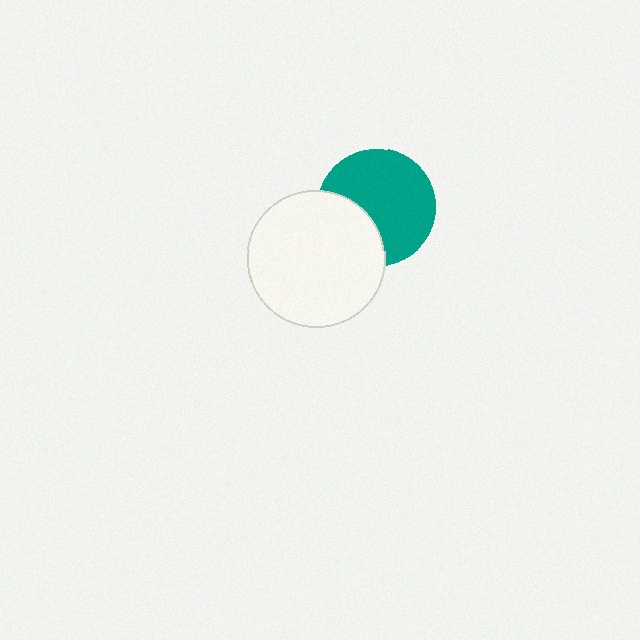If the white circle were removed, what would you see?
You would see the complete teal circle.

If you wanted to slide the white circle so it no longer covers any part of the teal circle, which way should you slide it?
Slide it toward the lower-left — that is the most direct way to separate the two shapes.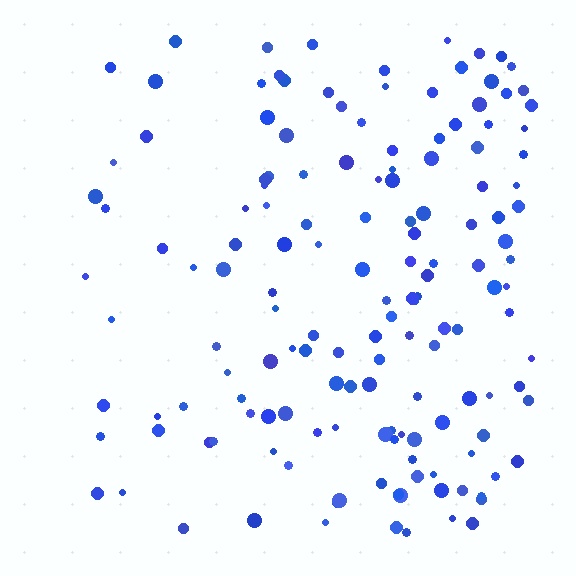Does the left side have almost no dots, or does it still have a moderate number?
Still a moderate number, just noticeably fewer than the right.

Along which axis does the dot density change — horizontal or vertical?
Horizontal.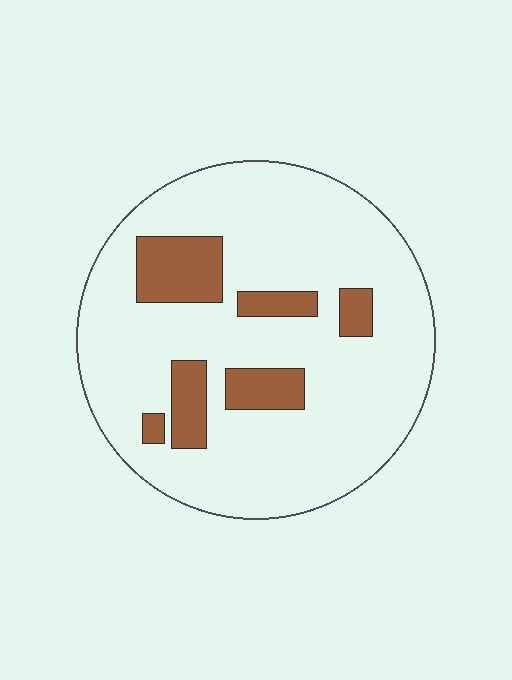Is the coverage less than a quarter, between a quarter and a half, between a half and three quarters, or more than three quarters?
Less than a quarter.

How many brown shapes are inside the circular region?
6.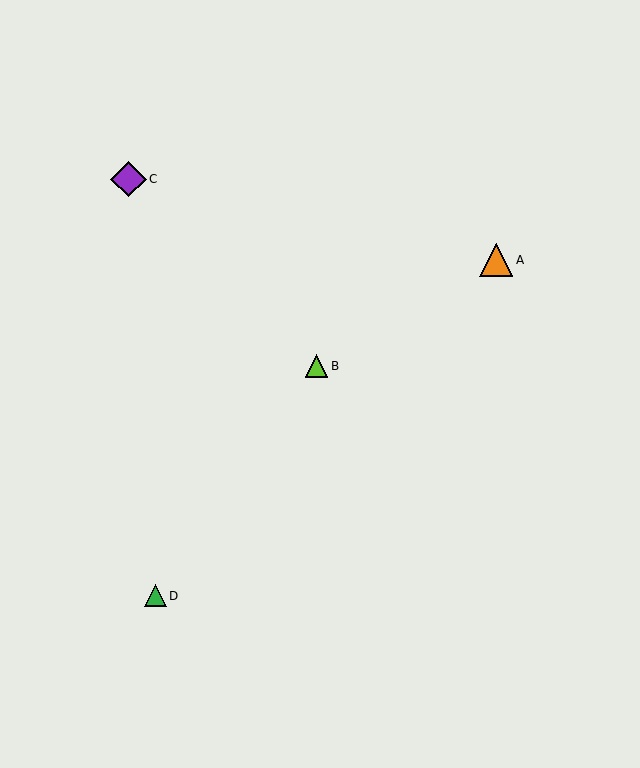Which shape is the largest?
The purple diamond (labeled C) is the largest.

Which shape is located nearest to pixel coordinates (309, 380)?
The lime triangle (labeled B) at (317, 366) is nearest to that location.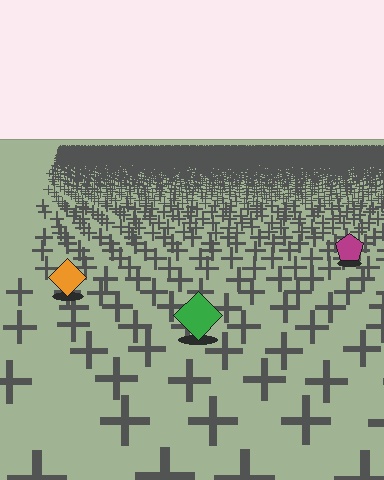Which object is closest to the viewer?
The green diamond is closest. The texture marks near it are larger and more spread out.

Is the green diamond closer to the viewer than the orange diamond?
Yes. The green diamond is closer — you can tell from the texture gradient: the ground texture is coarser near it.